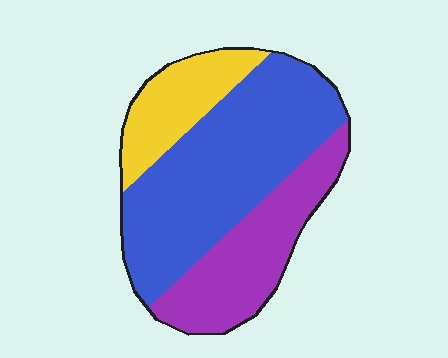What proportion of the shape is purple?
Purple covers roughly 30% of the shape.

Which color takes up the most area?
Blue, at roughly 55%.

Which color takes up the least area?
Yellow, at roughly 20%.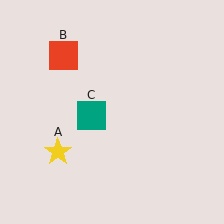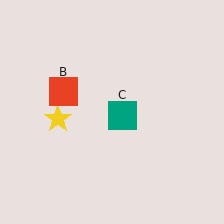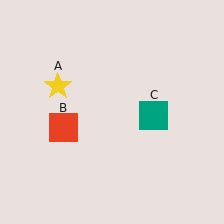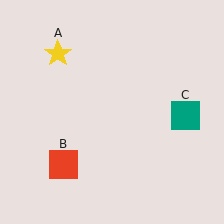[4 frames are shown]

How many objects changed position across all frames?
3 objects changed position: yellow star (object A), red square (object B), teal square (object C).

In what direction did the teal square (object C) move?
The teal square (object C) moved right.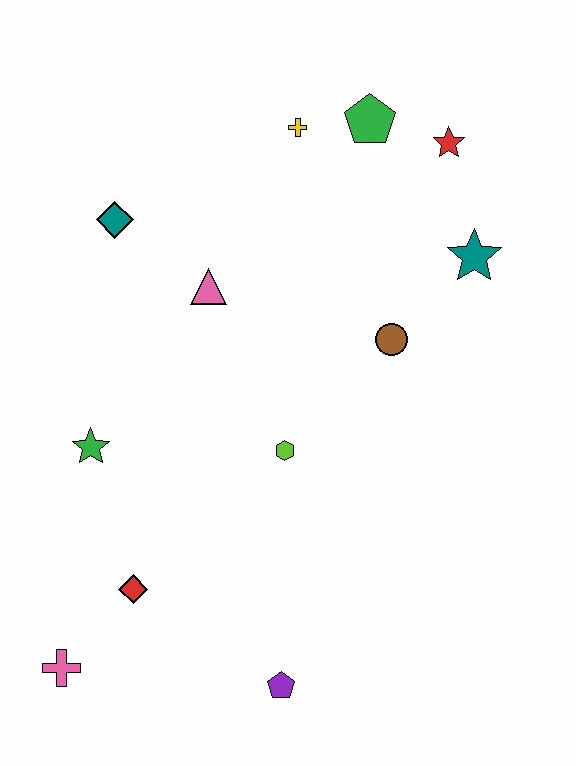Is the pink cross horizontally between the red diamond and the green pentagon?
No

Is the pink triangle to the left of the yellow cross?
Yes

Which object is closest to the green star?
The red diamond is closest to the green star.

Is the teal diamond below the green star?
No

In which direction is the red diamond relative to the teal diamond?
The red diamond is below the teal diamond.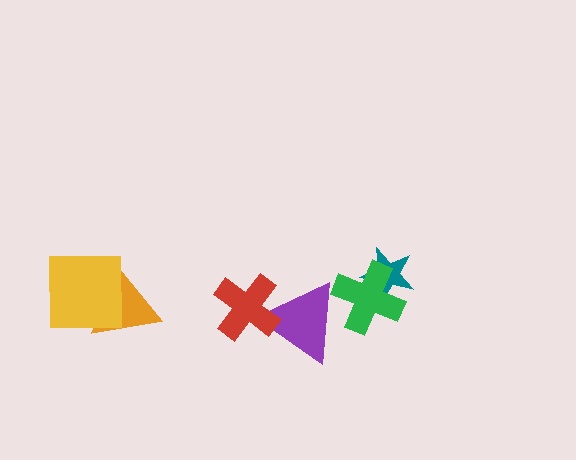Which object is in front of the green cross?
The purple triangle is in front of the green cross.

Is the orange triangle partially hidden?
Yes, it is partially covered by another shape.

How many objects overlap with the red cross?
1 object overlaps with the red cross.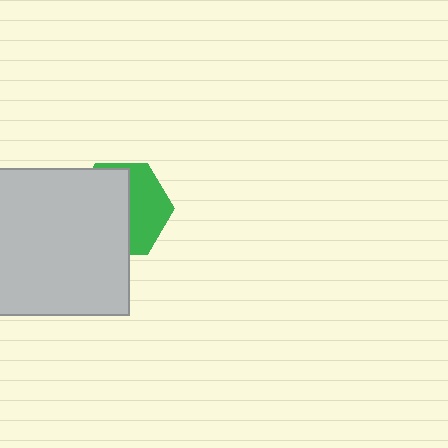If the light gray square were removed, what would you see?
You would see the complete green hexagon.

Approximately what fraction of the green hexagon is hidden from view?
Roughly 58% of the green hexagon is hidden behind the light gray square.